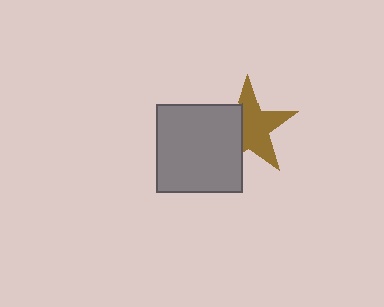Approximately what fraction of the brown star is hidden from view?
Roughly 39% of the brown star is hidden behind the gray rectangle.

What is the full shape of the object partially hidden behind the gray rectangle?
The partially hidden object is a brown star.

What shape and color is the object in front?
The object in front is a gray rectangle.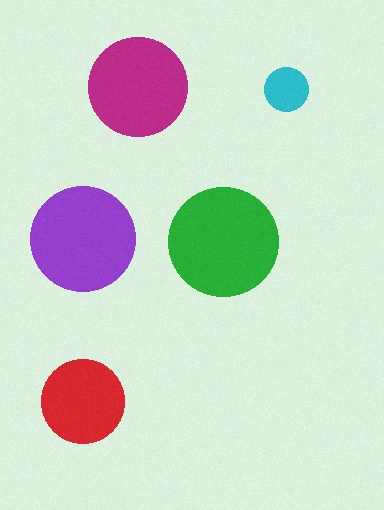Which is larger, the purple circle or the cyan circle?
The purple one.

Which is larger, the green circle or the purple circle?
The green one.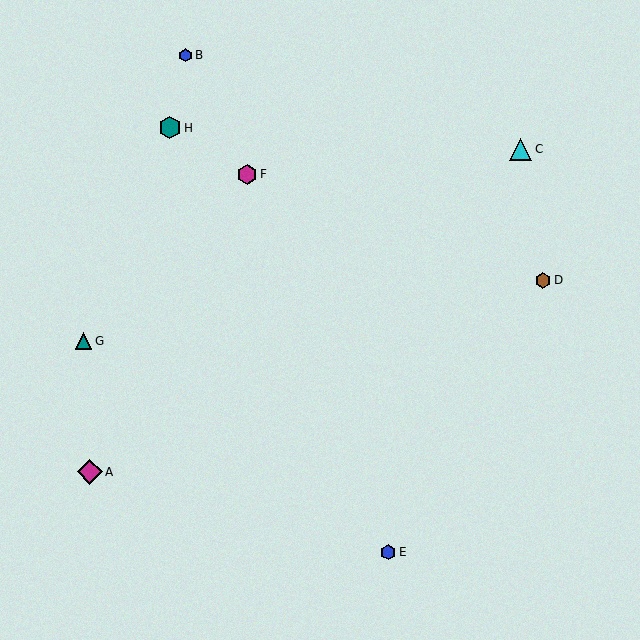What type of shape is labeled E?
Shape E is a blue hexagon.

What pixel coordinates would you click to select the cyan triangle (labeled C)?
Click at (521, 149) to select the cyan triangle C.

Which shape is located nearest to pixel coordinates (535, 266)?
The brown hexagon (labeled D) at (543, 280) is nearest to that location.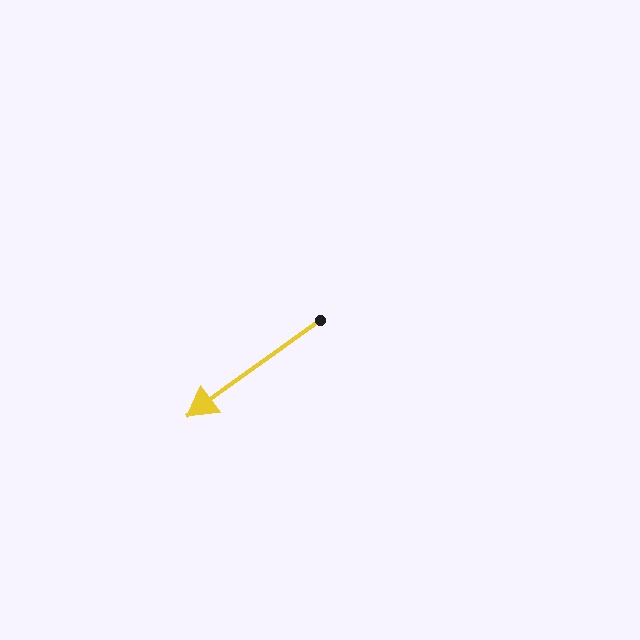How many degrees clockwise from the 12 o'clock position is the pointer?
Approximately 234 degrees.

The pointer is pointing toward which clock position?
Roughly 8 o'clock.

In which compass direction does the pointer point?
Southwest.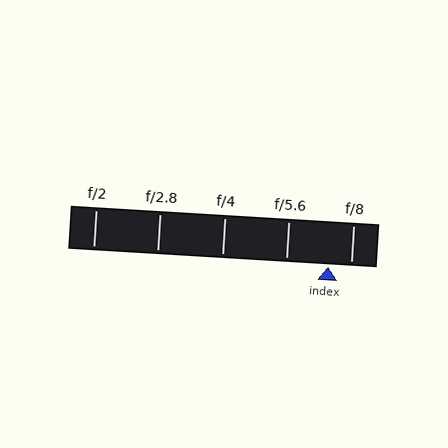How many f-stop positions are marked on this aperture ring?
There are 5 f-stop positions marked.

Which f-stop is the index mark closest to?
The index mark is closest to f/8.